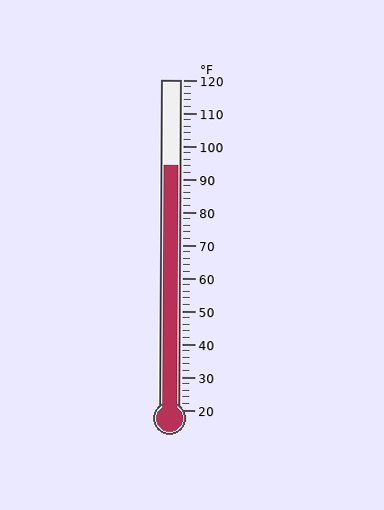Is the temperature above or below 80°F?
The temperature is above 80°F.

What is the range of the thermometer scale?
The thermometer scale ranges from 20°F to 120°F.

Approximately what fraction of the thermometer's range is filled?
The thermometer is filled to approximately 75% of its range.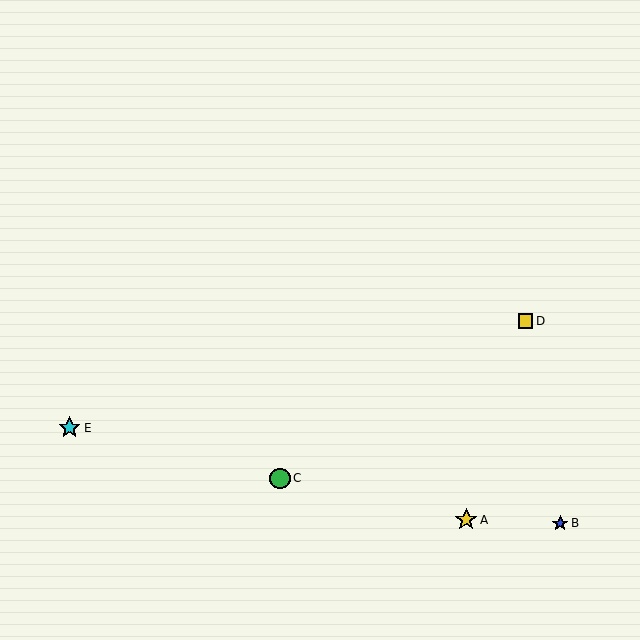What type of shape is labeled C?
Shape C is a green circle.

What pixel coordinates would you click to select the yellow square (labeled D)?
Click at (525, 321) to select the yellow square D.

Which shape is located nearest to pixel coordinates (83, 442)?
The cyan star (labeled E) at (70, 428) is nearest to that location.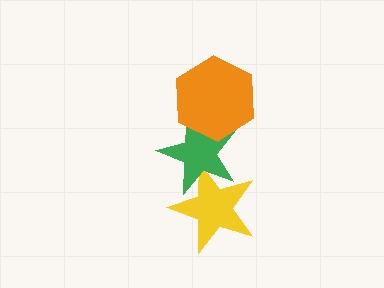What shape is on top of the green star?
The orange hexagon is on top of the green star.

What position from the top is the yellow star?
The yellow star is 3rd from the top.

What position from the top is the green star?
The green star is 2nd from the top.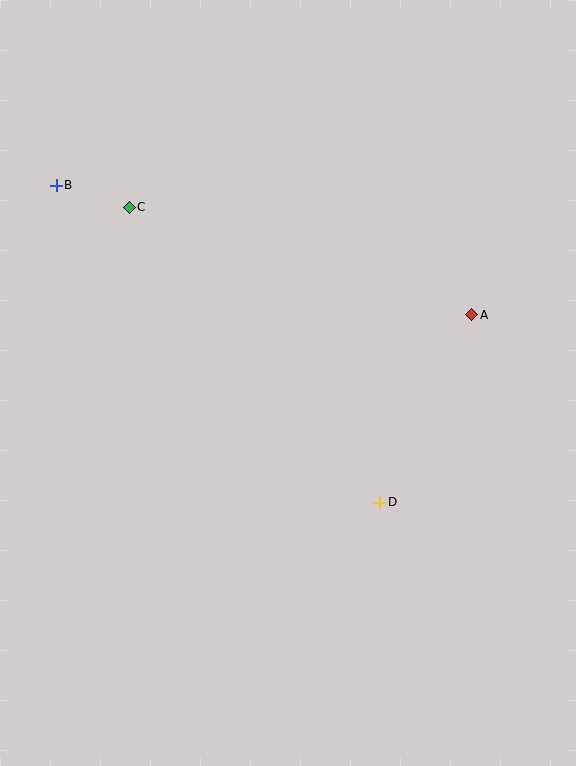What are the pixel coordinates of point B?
Point B is at (56, 185).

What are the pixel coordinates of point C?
Point C is at (129, 207).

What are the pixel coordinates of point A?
Point A is at (472, 315).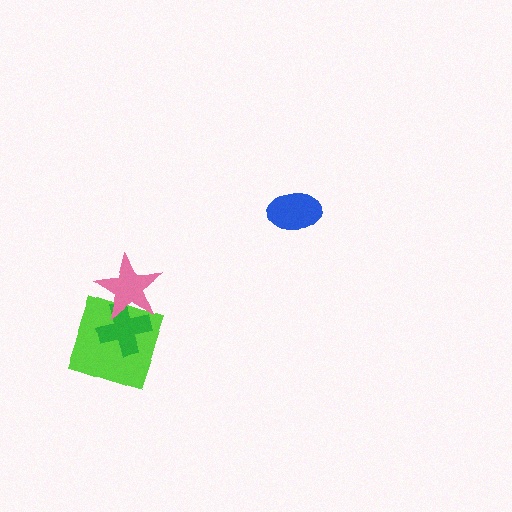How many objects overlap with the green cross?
2 objects overlap with the green cross.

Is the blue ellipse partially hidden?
No, no other shape covers it.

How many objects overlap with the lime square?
2 objects overlap with the lime square.